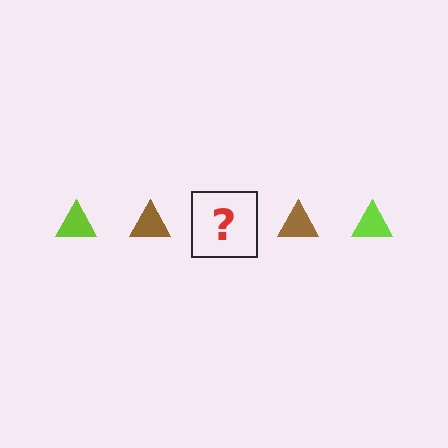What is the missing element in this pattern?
The missing element is a lime triangle.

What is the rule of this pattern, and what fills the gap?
The rule is that the pattern cycles through lime, brown triangles. The gap should be filled with a lime triangle.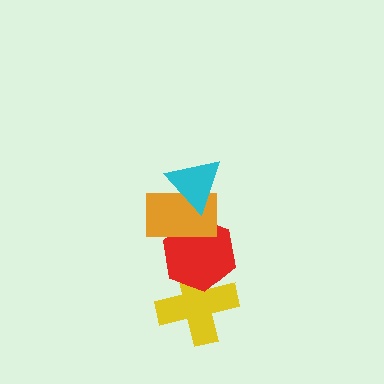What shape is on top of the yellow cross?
The red hexagon is on top of the yellow cross.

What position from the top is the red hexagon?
The red hexagon is 3rd from the top.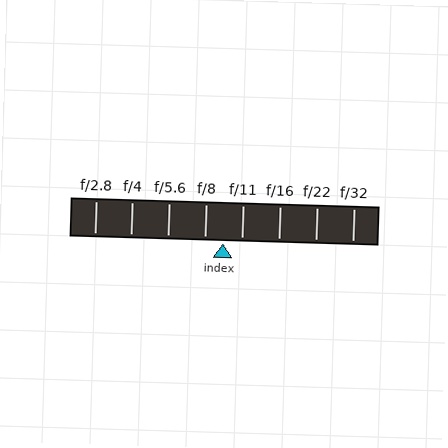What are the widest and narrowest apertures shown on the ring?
The widest aperture shown is f/2.8 and the narrowest is f/32.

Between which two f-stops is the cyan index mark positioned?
The index mark is between f/8 and f/11.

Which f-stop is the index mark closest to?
The index mark is closest to f/8.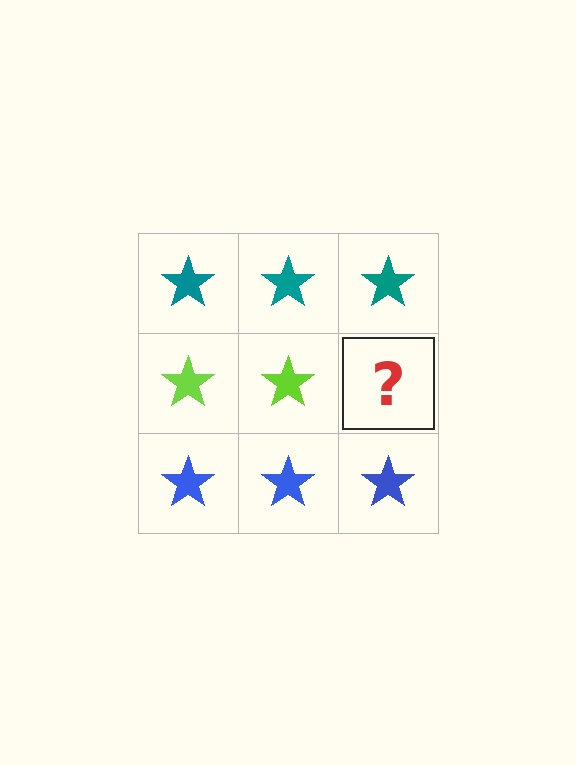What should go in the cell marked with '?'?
The missing cell should contain a lime star.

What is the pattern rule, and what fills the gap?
The rule is that each row has a consistent color. The gap should be filled with a lime star.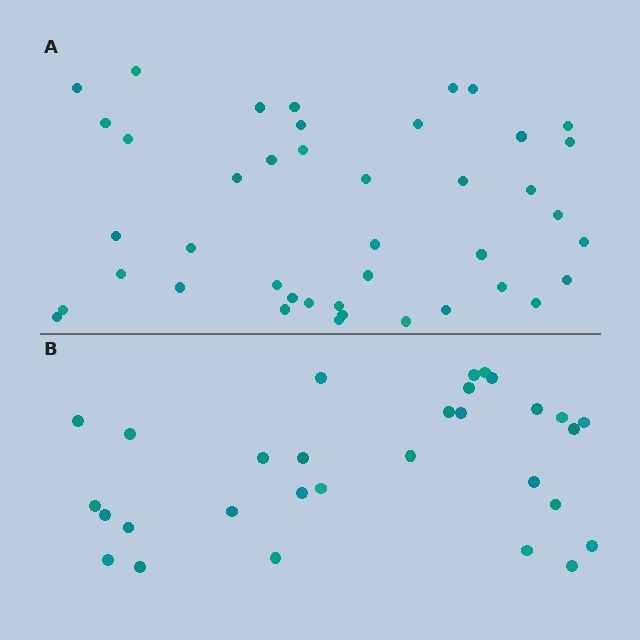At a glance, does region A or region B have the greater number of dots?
Region A (the top region) has more dots.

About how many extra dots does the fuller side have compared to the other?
Region A has roughly 12 or so more dots than region B.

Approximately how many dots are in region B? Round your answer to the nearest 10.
About 30 dots.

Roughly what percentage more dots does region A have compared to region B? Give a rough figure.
About 40% more.